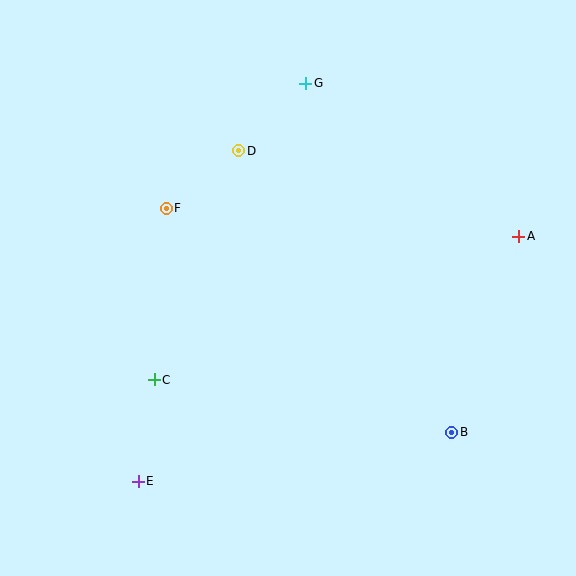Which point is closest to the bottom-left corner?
Point E is closest to the bottom-left corner.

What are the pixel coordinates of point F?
Point F is at (166, 208).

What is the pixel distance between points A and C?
The distance between A and C is 392 pixels.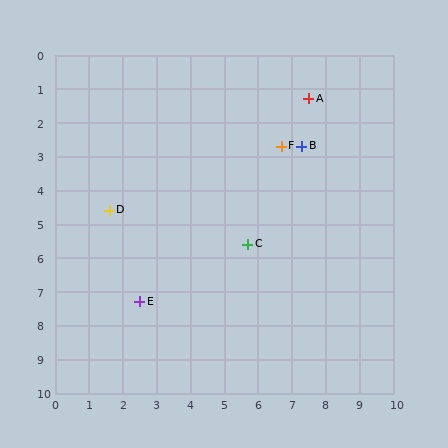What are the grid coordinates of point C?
Point C is at approximately (5.7, 5.6).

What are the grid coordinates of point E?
Point E is at approximately (2.5, 7.3).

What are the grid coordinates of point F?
Point F is at approximately (6.7, 2.7).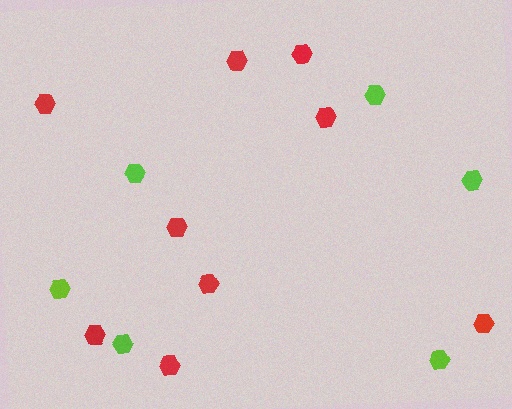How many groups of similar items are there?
There are 2 groups: one group of lime hexagons (6) and one group of red hexagons (9).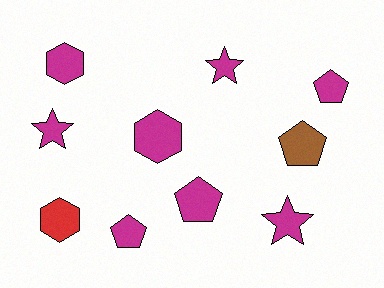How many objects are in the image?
There are 10 objects.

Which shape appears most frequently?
Pentagon, with 4 objects.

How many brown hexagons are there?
There are no brown hexagons.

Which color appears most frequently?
Magenta, with 8 objects.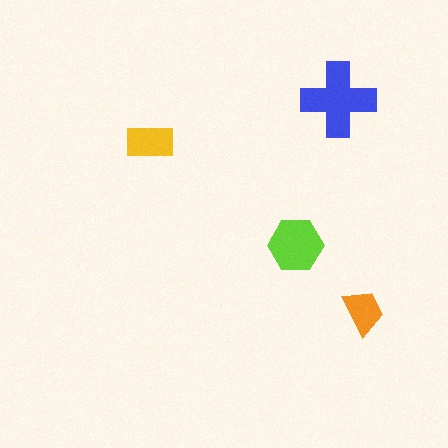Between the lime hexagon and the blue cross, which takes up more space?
The blue cross.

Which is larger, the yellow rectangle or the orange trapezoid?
The yellow rectangle.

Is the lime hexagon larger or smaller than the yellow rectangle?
Larger.